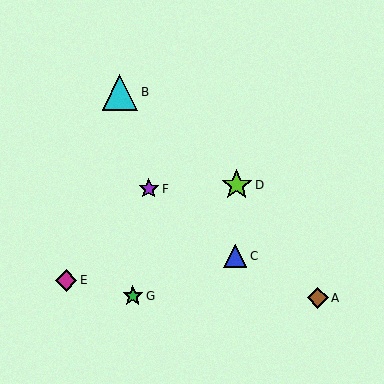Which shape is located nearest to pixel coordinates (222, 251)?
The blue triangle (labeled C) at (235, 256) is nearest to that location.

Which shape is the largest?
The cyan triangle (labeled B) is the largest.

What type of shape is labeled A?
Shape A is a brown diamond.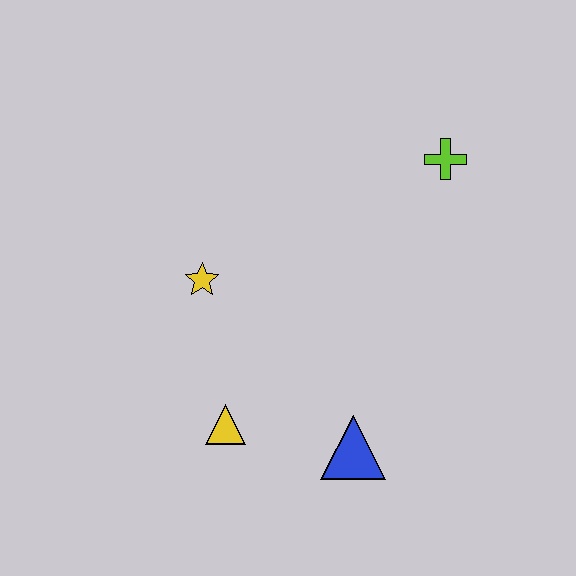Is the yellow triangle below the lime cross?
Yes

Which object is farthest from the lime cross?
The yellow triangle is farthest from the lime cross.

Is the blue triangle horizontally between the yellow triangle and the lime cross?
Yes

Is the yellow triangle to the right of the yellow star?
Yes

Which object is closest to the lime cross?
The yellow star is closest to the lime cross.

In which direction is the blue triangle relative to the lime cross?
The blue triangle is below the lime cross.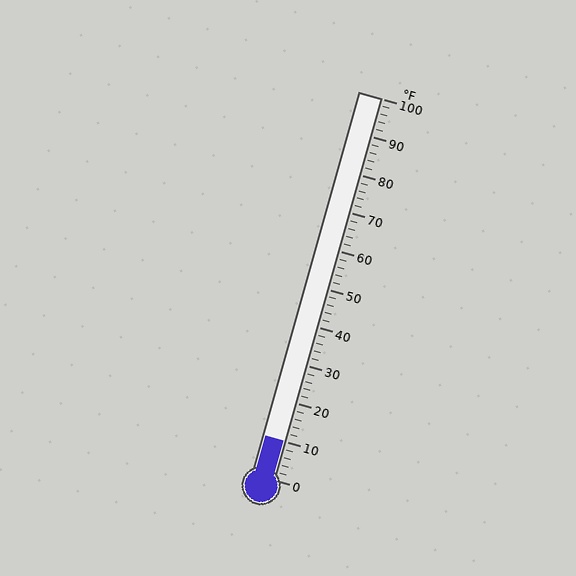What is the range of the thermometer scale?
The thermometer scale ranges from 0°F to 100°F.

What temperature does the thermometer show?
The thermometer shows approximately 10°F.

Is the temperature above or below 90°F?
The temperature is below 90°F.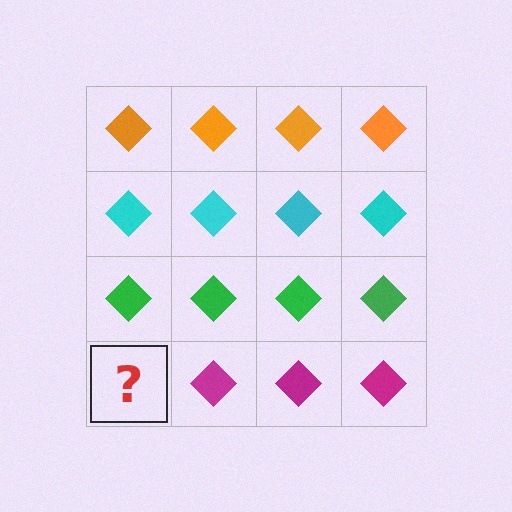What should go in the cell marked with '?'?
The missing cell should contain a magenta diamond.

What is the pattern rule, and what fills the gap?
The rule is that each row has a consistent color. The gap should be filled with a magenta diamond.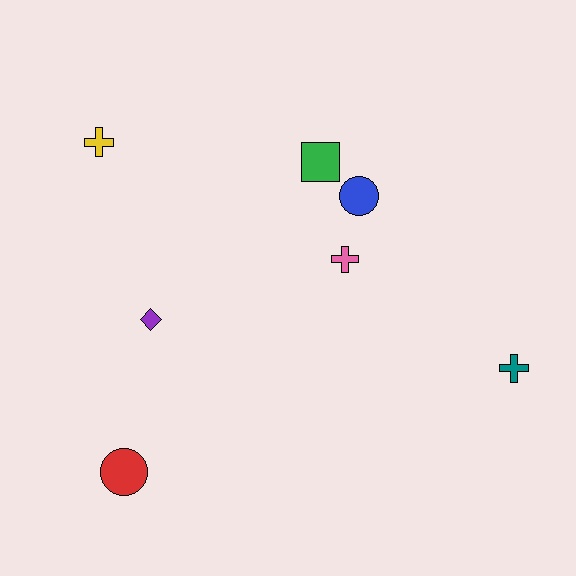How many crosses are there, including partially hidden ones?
There are 3 crosses.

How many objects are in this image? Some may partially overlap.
There are 7 objects.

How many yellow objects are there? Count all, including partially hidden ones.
There is 1 yellow object.